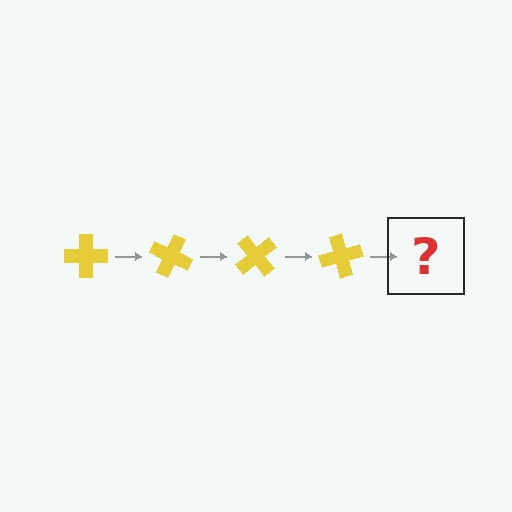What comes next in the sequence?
The next element should be a yellow cross rotated 100 degrees.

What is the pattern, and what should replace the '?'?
The pattern is that the cross rotates 25 degrees each step. The '?' should be a yellow cross rotated 100 degrees.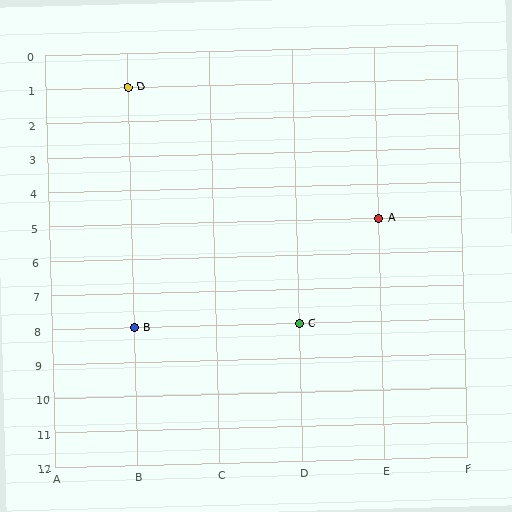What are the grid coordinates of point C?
Point C is at grid coordinates (D, 8).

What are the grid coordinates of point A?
Point A is at grid coordinates (E, 5).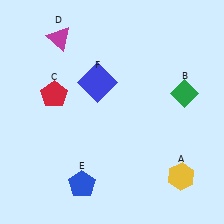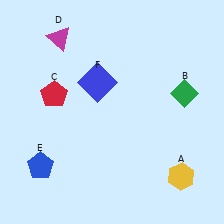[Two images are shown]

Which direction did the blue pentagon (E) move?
The blue pentagon (E) moved left.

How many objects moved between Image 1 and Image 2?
1 object moved between the two images.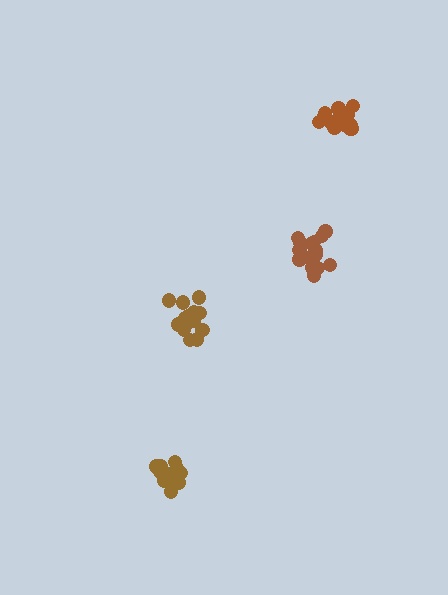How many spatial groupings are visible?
There are 4 spatial groupings.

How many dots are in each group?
Group 1: 15 dots, Group 2: 14 dots, Group 3: 15 dots, Group 4: 16 dots (60 total).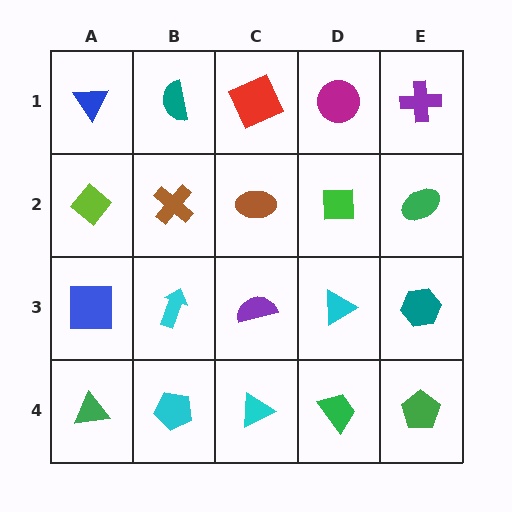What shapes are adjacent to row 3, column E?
A green ellipse (row 2, column E), a green pentagon (row 4, column E), a cyan triangle (row 3, column D).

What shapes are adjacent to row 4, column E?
A teal hexagon (row 3, column E), a green trapezoid (row 4, column D).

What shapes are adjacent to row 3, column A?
A lime diamond (row 2, column A), a green triangle (row 4, column A), a cyan arrow (row 3, column B).